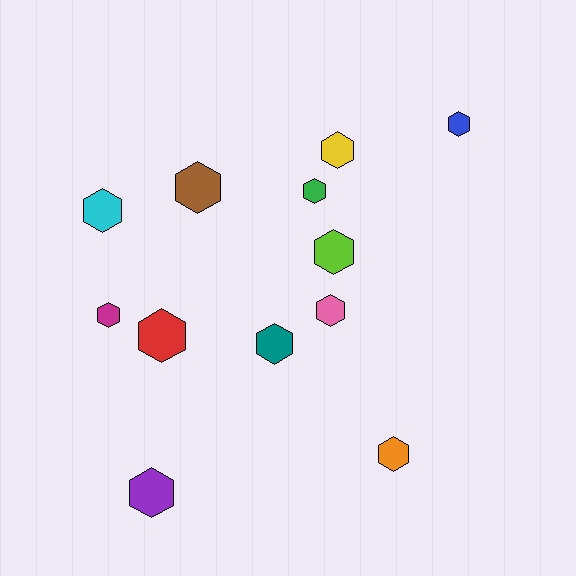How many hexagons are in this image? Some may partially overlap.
There are 12 hexagons.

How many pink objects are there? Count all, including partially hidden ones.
There is 1 pink object.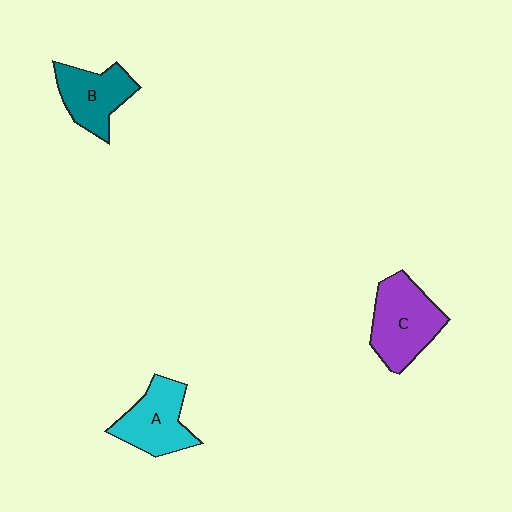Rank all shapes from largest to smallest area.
From largest to smallest: C (purple), A (cyan), B (teal).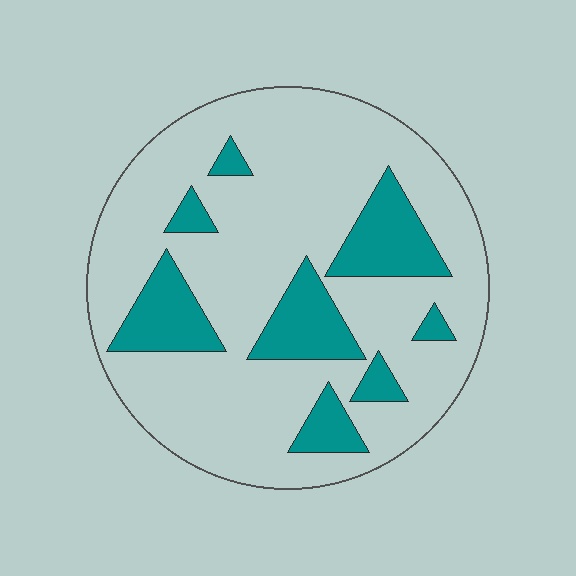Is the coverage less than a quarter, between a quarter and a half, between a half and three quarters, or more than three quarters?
Less than a quarter.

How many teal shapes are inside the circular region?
8.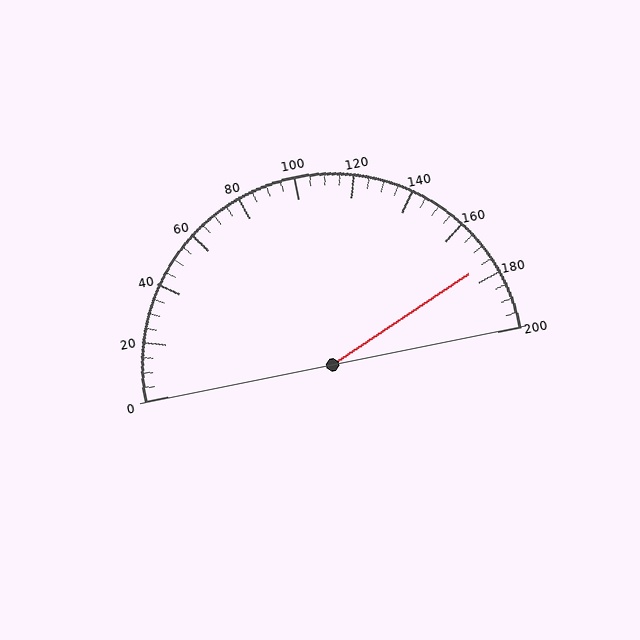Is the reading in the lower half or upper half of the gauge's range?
The reading is in the upper half of the range (0 to 200).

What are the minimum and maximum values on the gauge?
The gauge ranges from 0 to 200.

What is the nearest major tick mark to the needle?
The nearest major tick mark is 180.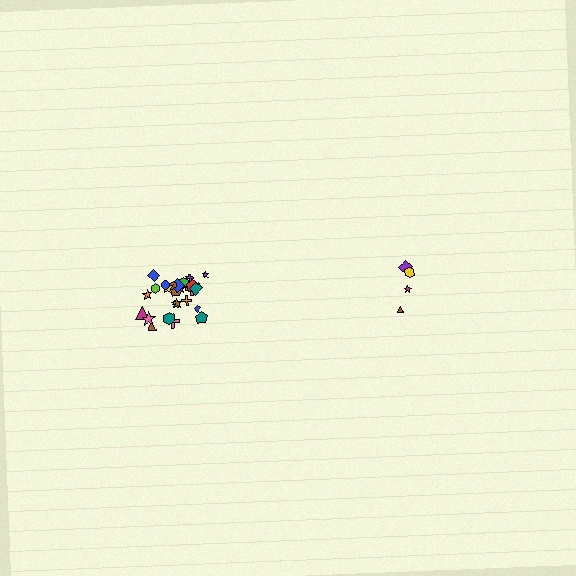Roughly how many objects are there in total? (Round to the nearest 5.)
Roughly 30 objects in total.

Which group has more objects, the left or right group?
The left group.